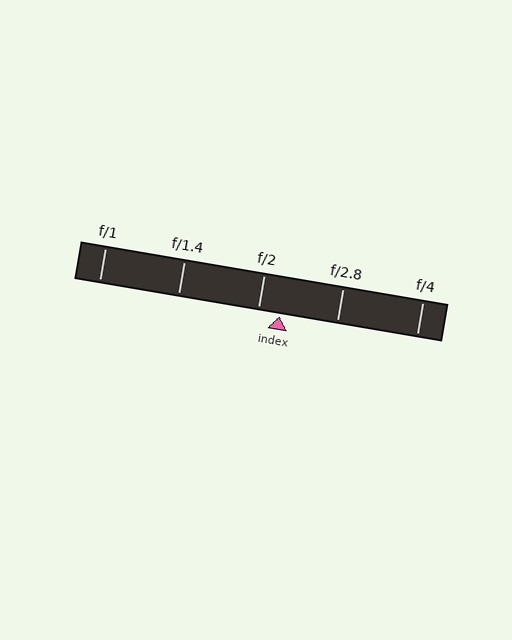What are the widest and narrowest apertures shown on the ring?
The widest aperture shown is f/1 and the narrowest is f/4.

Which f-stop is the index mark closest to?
The index mark is closest to f/2.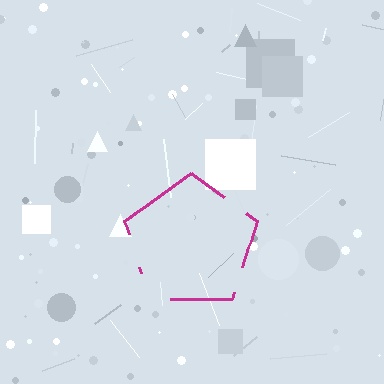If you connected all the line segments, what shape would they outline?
They would outline a pentagon.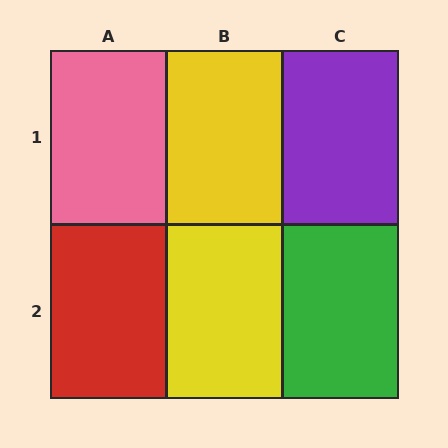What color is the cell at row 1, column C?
Purple.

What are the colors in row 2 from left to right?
Red, yellow, green.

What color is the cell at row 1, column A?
Pink.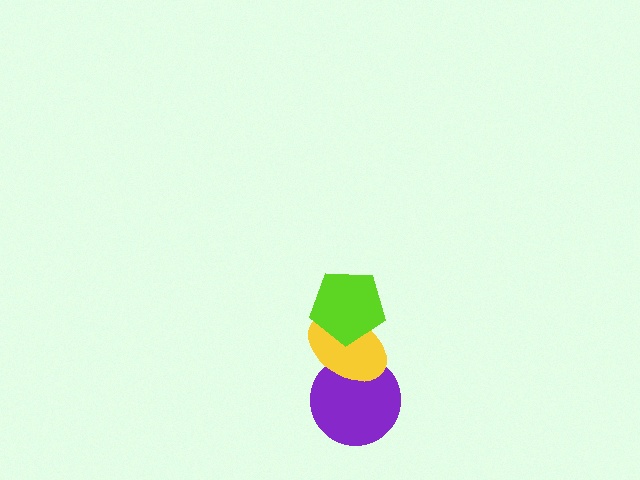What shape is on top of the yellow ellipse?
The lime pentagon is on top of the yellow ellipse.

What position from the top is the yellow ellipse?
The yellow ellipse is 2nd from the top.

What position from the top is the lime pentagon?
The lime pentagon is 1st from the top.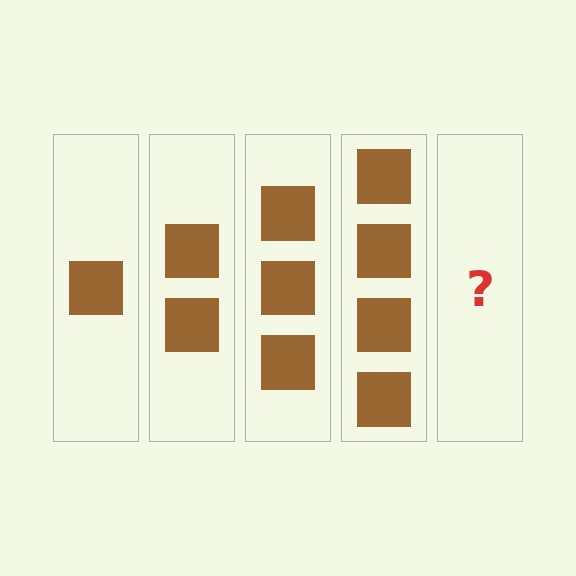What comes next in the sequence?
The next element should be 5 squares.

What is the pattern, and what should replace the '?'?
The pattern is that each step adds one more square. The '?' should be 5 squares.